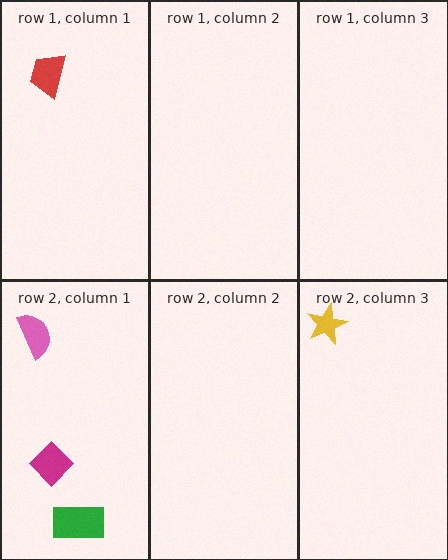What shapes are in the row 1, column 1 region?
The red trapezoid.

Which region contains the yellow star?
The row 2, column 3 region.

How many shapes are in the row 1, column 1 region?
1.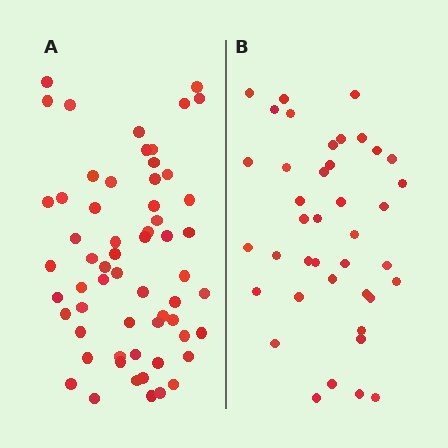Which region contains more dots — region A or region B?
Region A (the left region) has more dots.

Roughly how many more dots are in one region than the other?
Region A has approximately 20 more dots than region B.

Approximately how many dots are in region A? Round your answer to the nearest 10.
About 60 dots.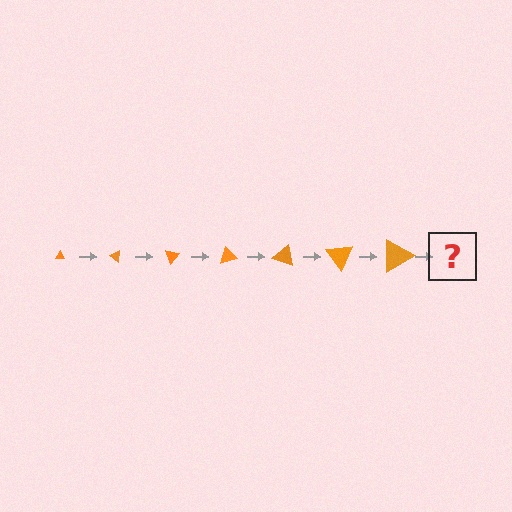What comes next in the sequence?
The next element should be a triangle, larger than the previous one and rotated 245 degrees from the start.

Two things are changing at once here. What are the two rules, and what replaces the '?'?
The two rules are that the triangle grows larger each step and it rotates 35 degrees each step. The '?' should be a triangle, larger than the previous one and rotated 245 degrees from the start.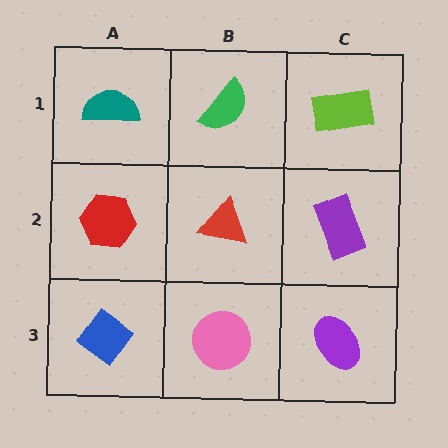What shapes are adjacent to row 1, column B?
A red triangle (row 2, column B), a teal semicircle (row 1, column A), a lime rectangle (row 1, column C).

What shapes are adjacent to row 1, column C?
A purple rectangle (row 2, column C), a green semicircle (row 1, column B).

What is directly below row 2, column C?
A purple ellipse.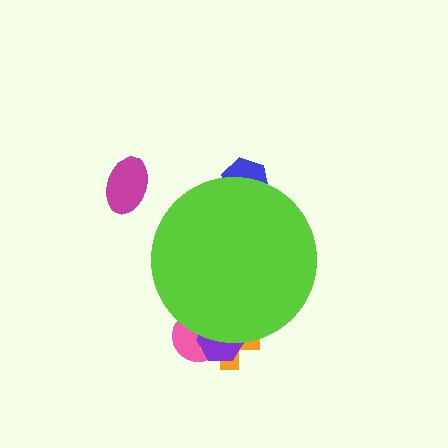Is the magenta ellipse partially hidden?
No, the magenta ellipse is fully visible.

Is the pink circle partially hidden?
Yes, the pink circle is partially hidden behind the lime circle.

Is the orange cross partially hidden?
Yes, the orange cross is partially hidden behind the lime circle.